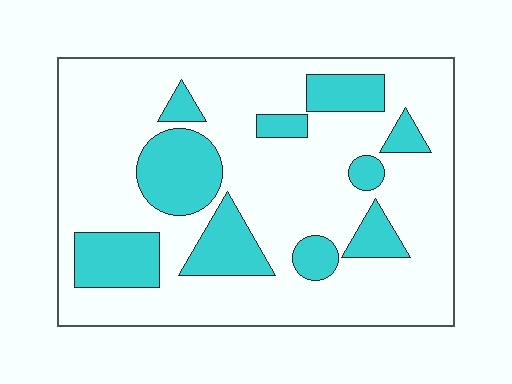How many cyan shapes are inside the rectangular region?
10.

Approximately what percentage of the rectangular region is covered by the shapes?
Approximately 25%.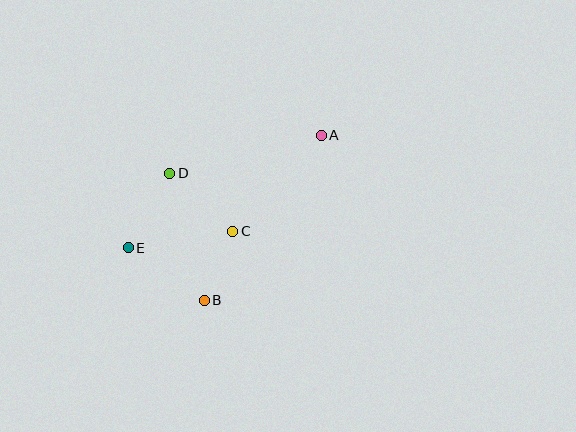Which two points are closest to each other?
Points B and C are closest to each other.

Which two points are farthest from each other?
Points A and E are farthest from each other.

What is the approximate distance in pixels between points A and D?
The distance between A and D is approximately 156 pixels.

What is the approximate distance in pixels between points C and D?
The distance between C and D is approximately 86 pixels.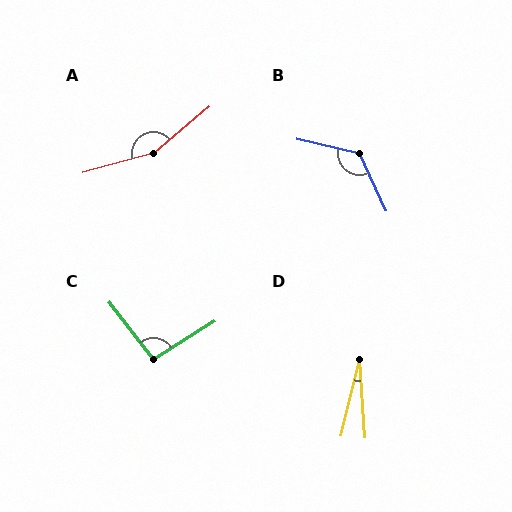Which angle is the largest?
A, at approximately 155 degrees.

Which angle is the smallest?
D, at approximately 18 degrees.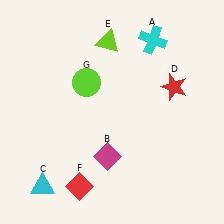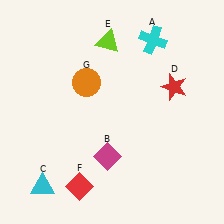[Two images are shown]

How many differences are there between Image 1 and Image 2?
There is 1 difference between the two images.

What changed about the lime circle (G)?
In Image 1, G is lime. In Image 2, it changed to orange.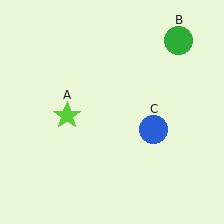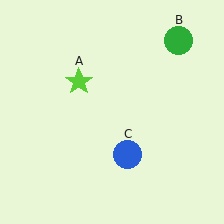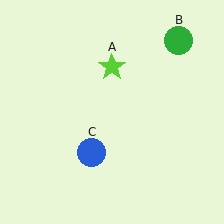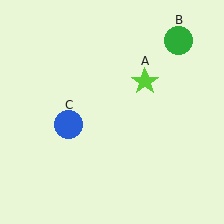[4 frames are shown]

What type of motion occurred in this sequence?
The lime star (object A), blue circle (object C) rotated clockwise around the center of the scene.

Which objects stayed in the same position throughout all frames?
Green circle (object B) remained stationary.